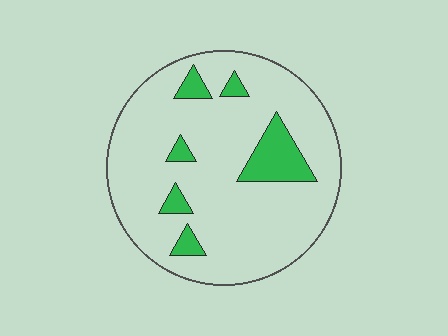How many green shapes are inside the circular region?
6.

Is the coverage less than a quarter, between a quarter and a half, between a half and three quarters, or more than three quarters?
Less than a quarter.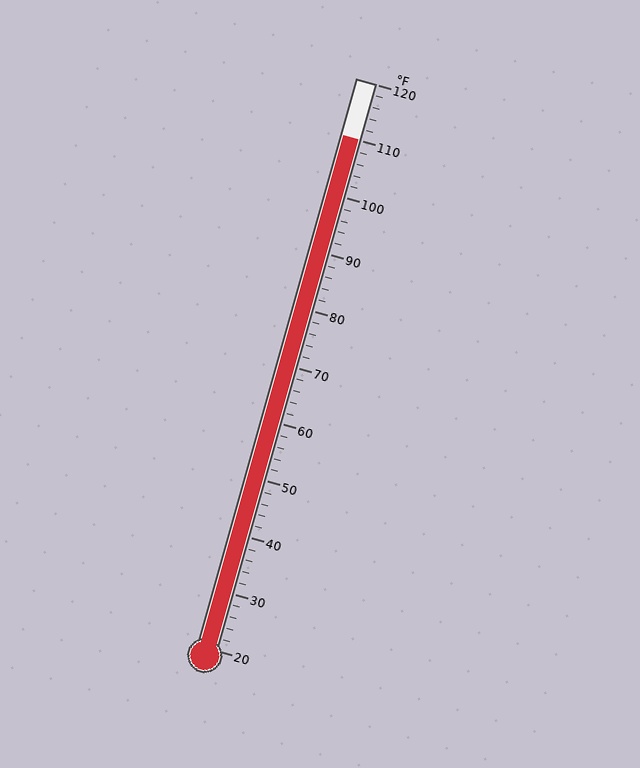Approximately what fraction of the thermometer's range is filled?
The thermometer is filled to approximately 90% of its range.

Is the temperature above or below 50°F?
The temperature is above 50°F.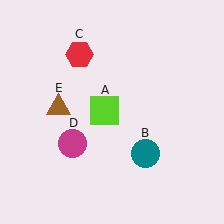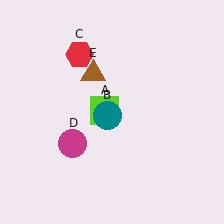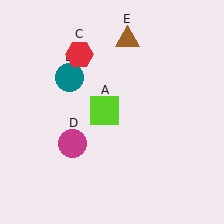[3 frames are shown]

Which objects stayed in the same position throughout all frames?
Lime square (object A) and red hexagon (object C) and magenta circle (object D) remained stationary.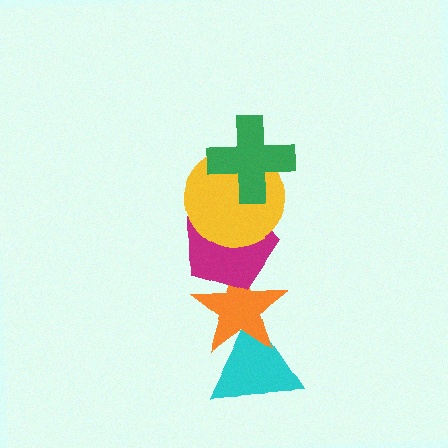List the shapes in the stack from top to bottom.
From top to bottom: the green cross, the yellow circle, the magenta pentagon, the orange star, the cyan triangle.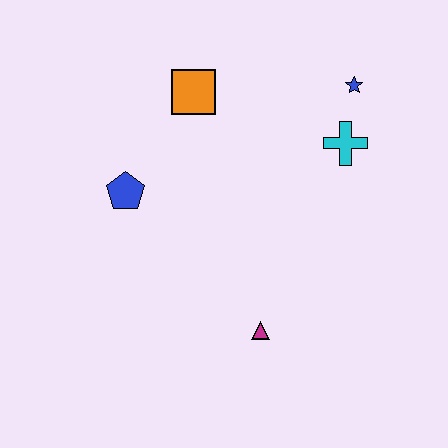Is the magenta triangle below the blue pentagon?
Yes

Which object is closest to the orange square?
The blue pentagon is closest to the orange square.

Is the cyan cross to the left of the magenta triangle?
No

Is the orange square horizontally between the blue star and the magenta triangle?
No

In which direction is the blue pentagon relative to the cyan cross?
The blue pentagon is to the left of the cyan cross.